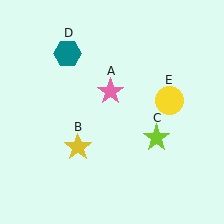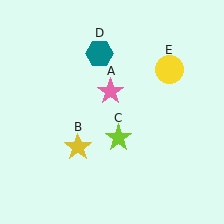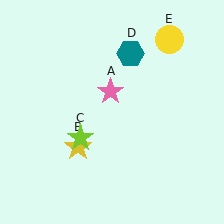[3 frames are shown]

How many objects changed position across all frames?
3 objects changed position: lime star (object C), teal hexagon (object D), yellow circle (object E).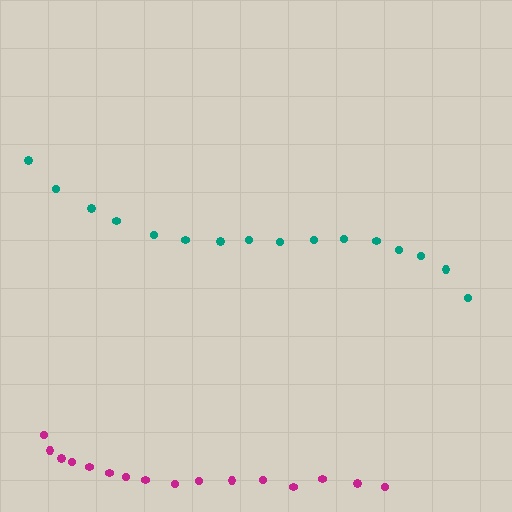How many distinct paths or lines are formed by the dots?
There are 2 distinct paths.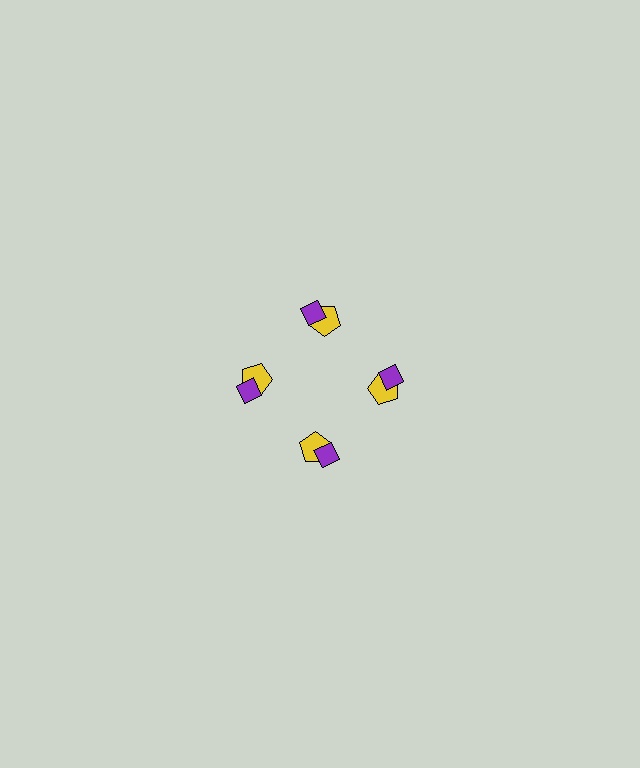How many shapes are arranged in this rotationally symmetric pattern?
There are 8 shapes, arranged in 4 groups of 2.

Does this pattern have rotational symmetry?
Yes, this pattern has 4-fold rotational symmetry. It looks the same after rotating 90 degrees around the center.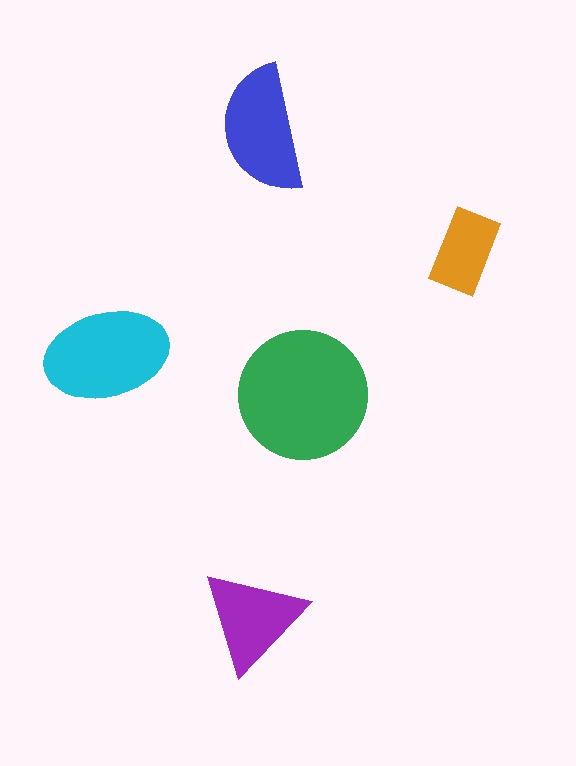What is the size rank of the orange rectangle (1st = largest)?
5th.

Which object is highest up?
The blue semicircle is topmost.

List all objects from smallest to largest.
The orange rectangle, the purple triangle, the blue semicircle, the cyan ellipse, the green circle.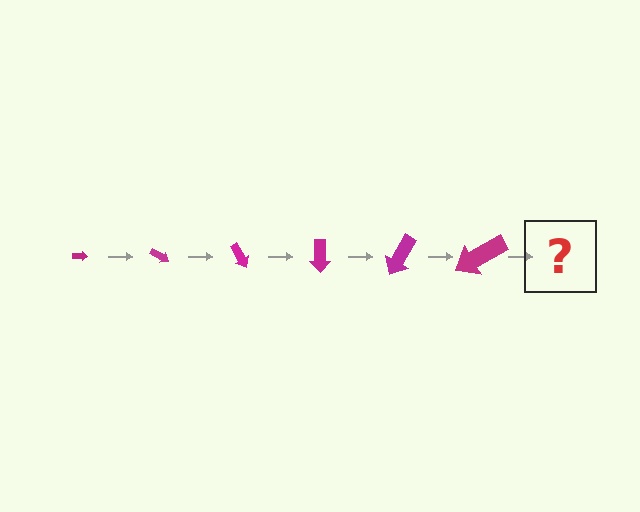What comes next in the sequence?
The next element should be an arrow, larger than the previous one and rotated 180 degrees from the start.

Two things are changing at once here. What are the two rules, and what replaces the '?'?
The two rules are that the arrow grows larger each step and it rotates 30 degrees each step. The '?' should be an arrow, larger than the previous one and rotated 180 degrees from the start.